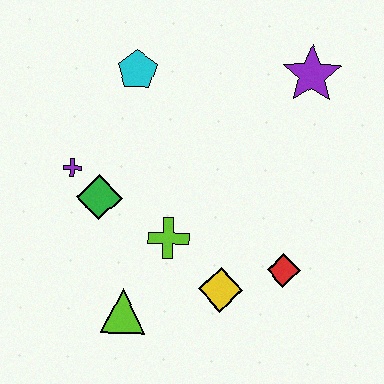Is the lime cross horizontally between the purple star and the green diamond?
Yes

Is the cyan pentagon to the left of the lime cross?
Yes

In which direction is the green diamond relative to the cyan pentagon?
The green diamond is below the cyan pentagon.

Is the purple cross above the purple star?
No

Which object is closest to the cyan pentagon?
The purple cross is closest to the cyan pentagon.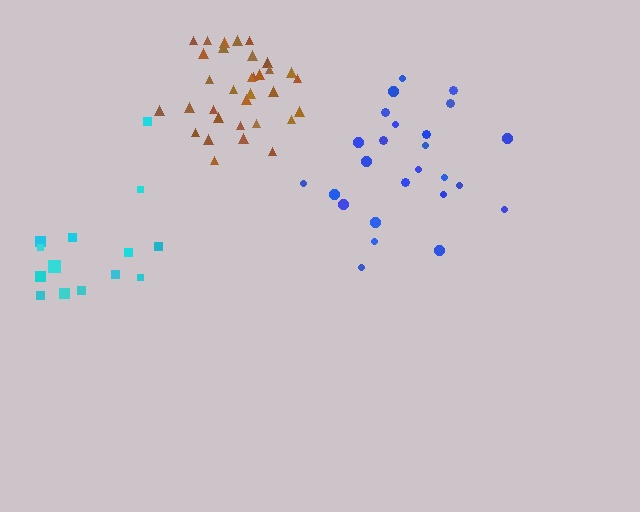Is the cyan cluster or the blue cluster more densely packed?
Blue.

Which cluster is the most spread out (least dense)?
Cyan.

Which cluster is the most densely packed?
Brown.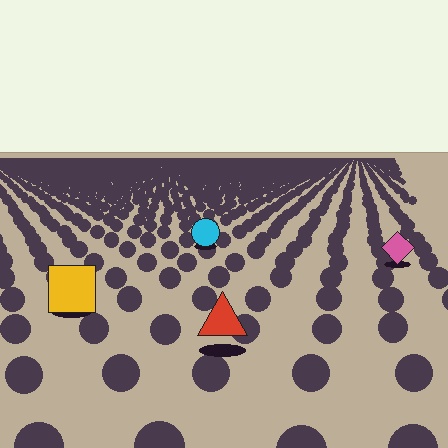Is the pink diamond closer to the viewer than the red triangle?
No. The red triangle is closer — you can tell from the texture gradient: the ground texture is coarser near it.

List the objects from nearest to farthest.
From nearest to farthest: the red triangle, the yellow square, the pink diamond, the cyan circle.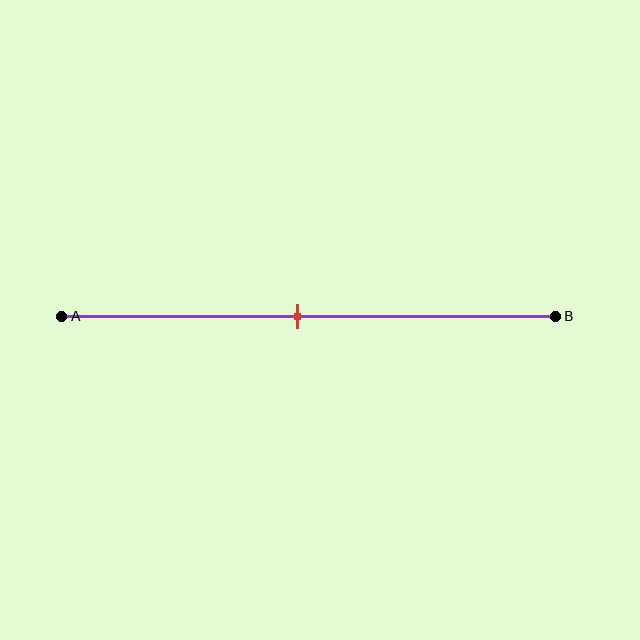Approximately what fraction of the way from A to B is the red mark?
The red mark is approximately 50% of the way from A to B.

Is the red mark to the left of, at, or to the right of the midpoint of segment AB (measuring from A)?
The red mark is approximately at the midpoint of segment AB.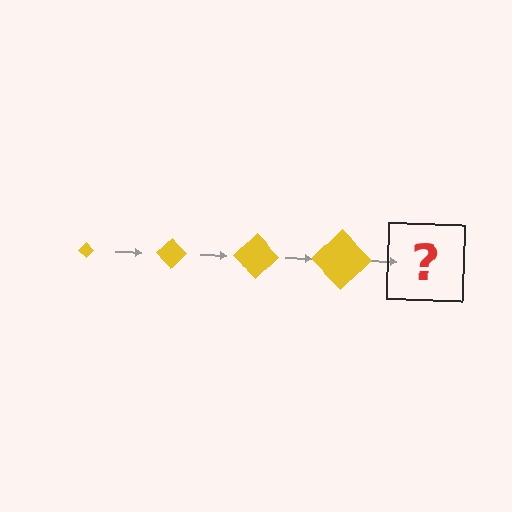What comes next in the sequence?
The next element should be a yellow diamond, larger than the previous one.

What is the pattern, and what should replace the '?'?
The pattern is that the diamond gets progressively larger each step. The '?' should be a yellow diamond, larger than the previous one.